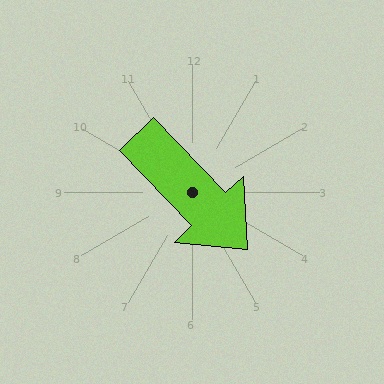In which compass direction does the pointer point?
Southeast.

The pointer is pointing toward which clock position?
Roughly 5 o'clock.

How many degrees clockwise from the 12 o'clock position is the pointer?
Approximately 136 degrees.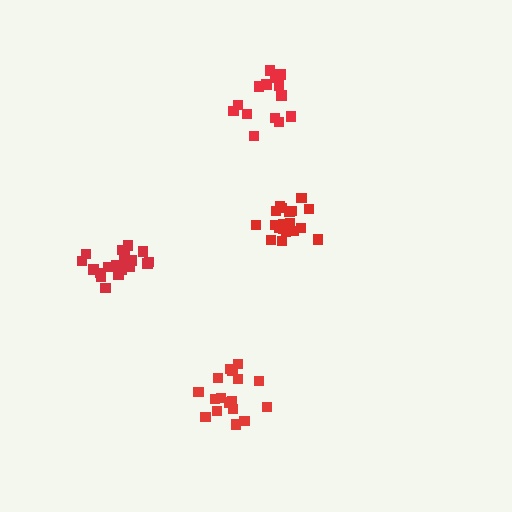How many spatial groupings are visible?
There are 4 spatial groupings.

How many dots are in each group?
Group 1: 20 dots, Group 2: 14 dots, Group 3: 20 dots, Group 4: 17 dots (71 total).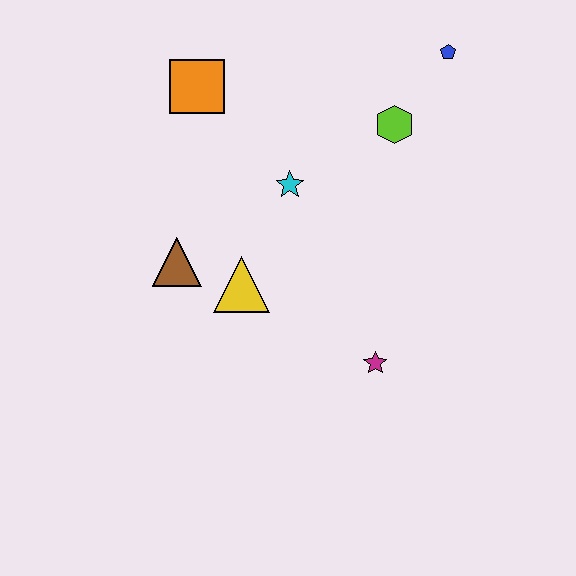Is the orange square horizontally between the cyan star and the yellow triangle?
No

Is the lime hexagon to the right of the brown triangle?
Yes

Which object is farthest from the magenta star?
The orange square is farthest from the magenta star.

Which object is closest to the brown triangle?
The yellow triangle is closest to the brown triangle.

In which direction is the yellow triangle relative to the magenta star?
The yellow triangle is to the left of the magenta star.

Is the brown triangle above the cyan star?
No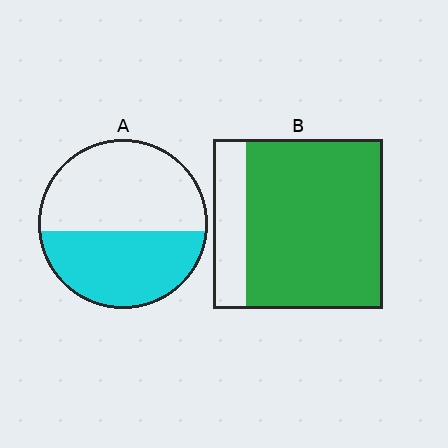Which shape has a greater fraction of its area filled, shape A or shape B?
Shape B.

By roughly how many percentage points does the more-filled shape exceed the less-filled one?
By roughly 35 percentage points (B over A).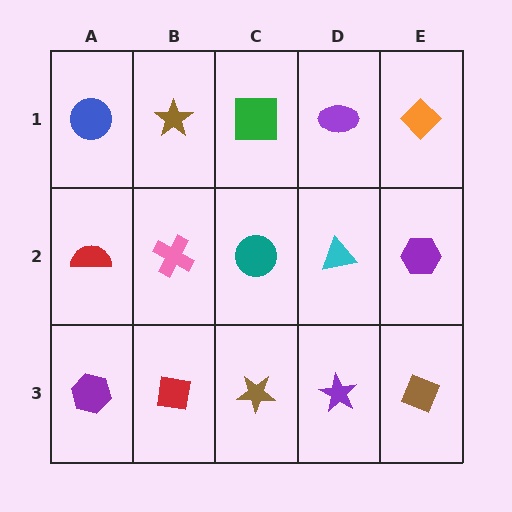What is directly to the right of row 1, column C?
A purple ellipse.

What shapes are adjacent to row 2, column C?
A green square (row 1, column C), a brown star (row 3, column C), a pink cross (row 2, column B), a cyan triangle (row 2, column D).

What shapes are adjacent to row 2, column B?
A brown star (row 1, column B), a red square (row 3, column B), a red semicircle (row 2, column A), a teal circle (row 2, column C).